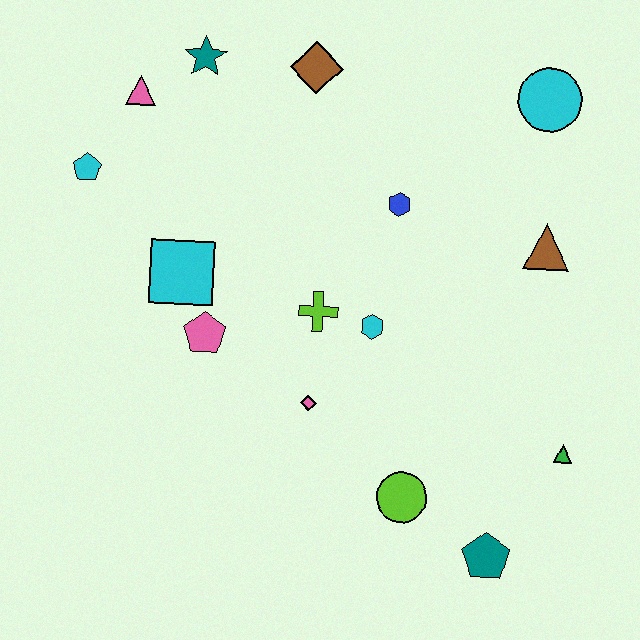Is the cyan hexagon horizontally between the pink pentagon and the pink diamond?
No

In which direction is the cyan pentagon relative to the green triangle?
The cyan pentagon is to the left of the green triangle.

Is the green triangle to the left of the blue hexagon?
No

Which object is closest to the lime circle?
The teal pentagon is closest to the lime circle.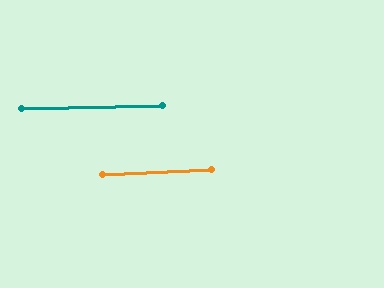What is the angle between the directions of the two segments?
Approximately 1 degree.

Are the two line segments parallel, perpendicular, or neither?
Parallel — their directions differ by only 1.4°.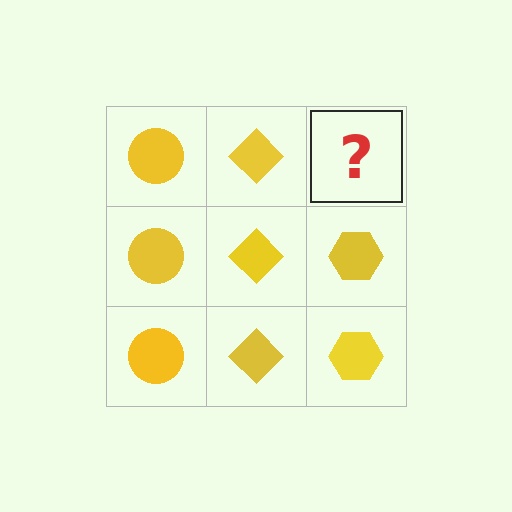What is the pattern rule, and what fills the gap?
The rule is that each column has a consistent shape. The gap should be filled with a yellow hexagon.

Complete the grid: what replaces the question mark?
The question mark should be replaced with a yellow hexagon.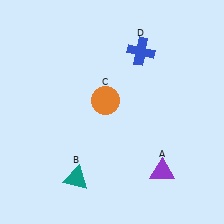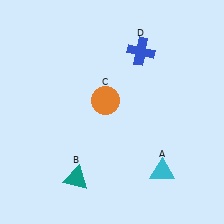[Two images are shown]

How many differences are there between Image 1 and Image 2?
There is 1 difference between the two images.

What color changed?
The triangle (A) changed from purple in Image 1 to cyan in Image 2.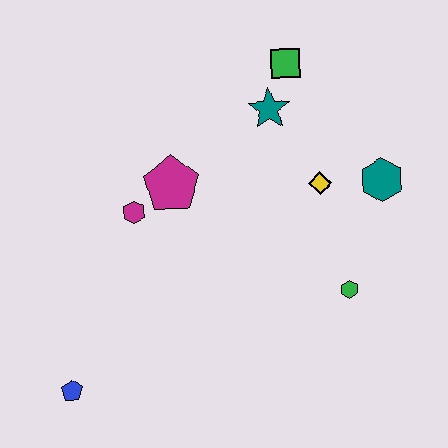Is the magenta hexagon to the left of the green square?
Yes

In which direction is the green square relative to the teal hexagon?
The green square is above the teal hexagon.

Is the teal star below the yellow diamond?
No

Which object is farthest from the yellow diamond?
The blue pentagon is farthest from the yellow diamond.